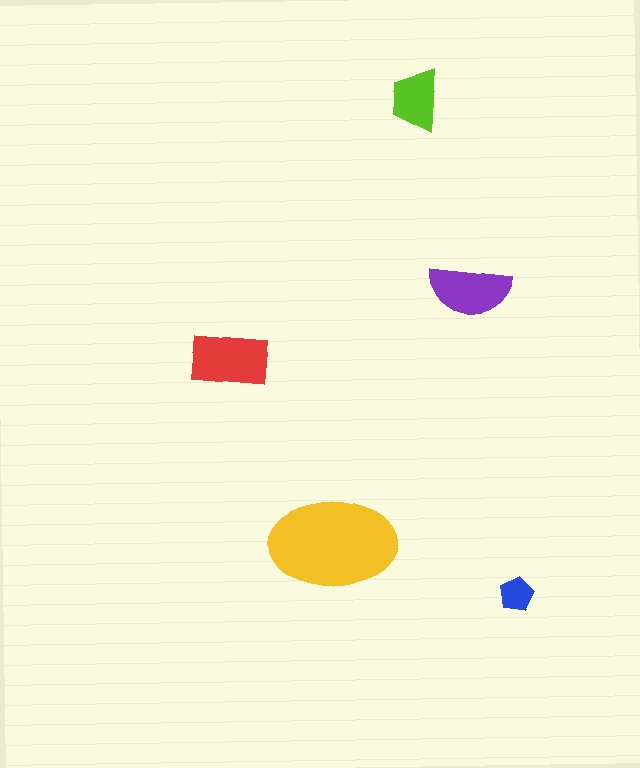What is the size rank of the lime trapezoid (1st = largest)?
4th.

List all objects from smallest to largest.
The blue pentagon, the lime trapezoid, the purple semicircle, the red rectangle, the yellow ellipse.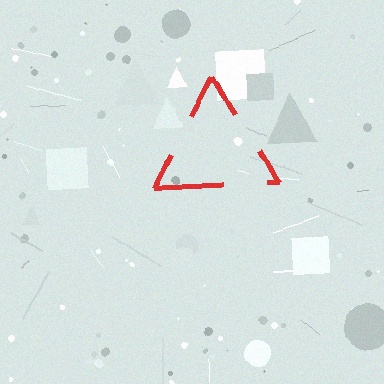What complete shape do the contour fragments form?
The contour fragments form a triangle.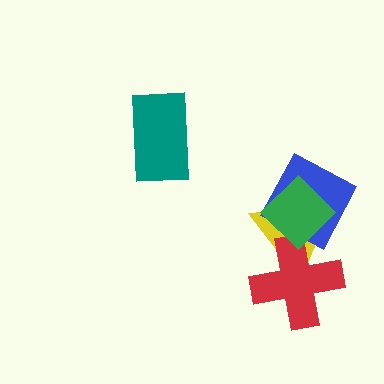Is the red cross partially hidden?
Yes, it is partially covered by another shape.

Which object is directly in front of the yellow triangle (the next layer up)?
The blue square is directly in front of the yellow triangle.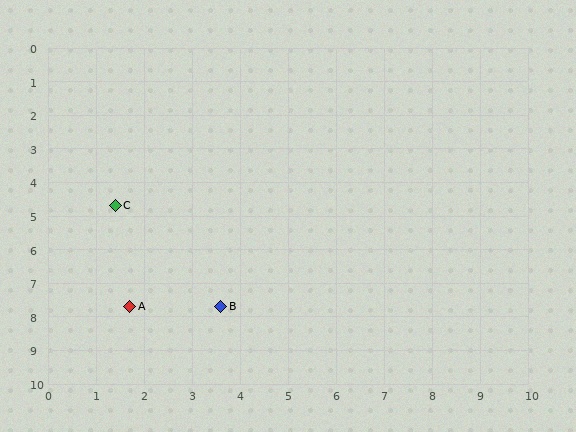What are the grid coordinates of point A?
Point A is at approximately (1.7, 7.7).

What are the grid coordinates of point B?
Point B is at approximately (3.6, 7.7).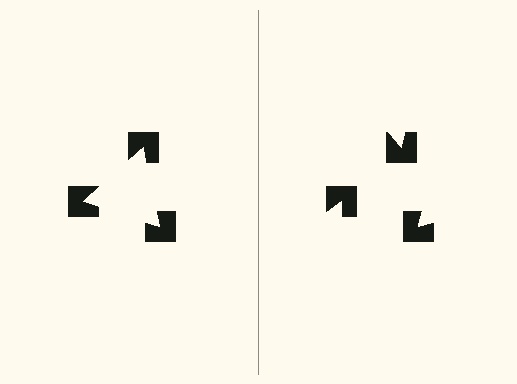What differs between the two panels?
The notched squares are positioned identically on both sides; only the wedge orientations differ. On the left they align to a triangle; on the right they are misaligned.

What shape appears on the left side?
An illusory triangle.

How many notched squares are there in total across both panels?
6 — 3 on each side.